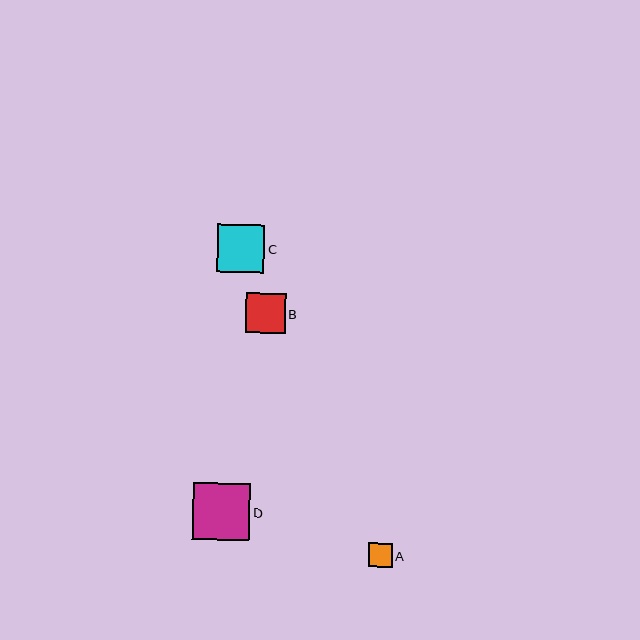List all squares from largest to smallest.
From largest to smallest: D, C, B, A.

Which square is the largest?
Square D is the largest with a size of approximately 57 pixels.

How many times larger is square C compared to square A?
Square C is approximately 1.9 times the size of square A.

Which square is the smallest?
Square A is the smallest with a size of approximately 24 pixels.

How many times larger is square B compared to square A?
Square B is approximately 1.6 times the size of square A.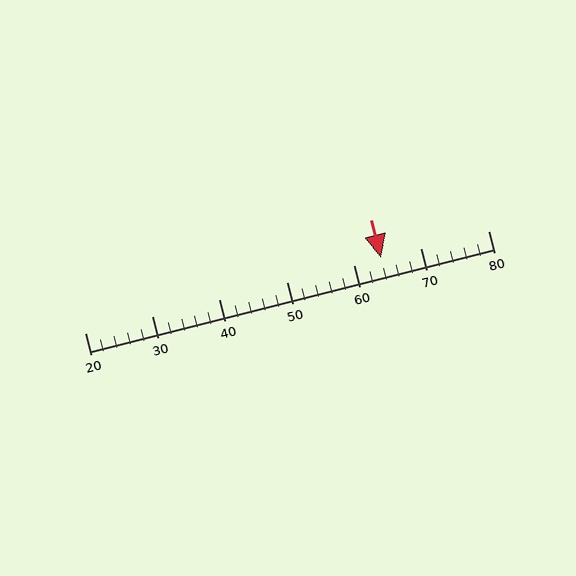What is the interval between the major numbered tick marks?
The major tick marks are spaced 10 units apart.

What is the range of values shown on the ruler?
The ruler shows values from 20 to 80.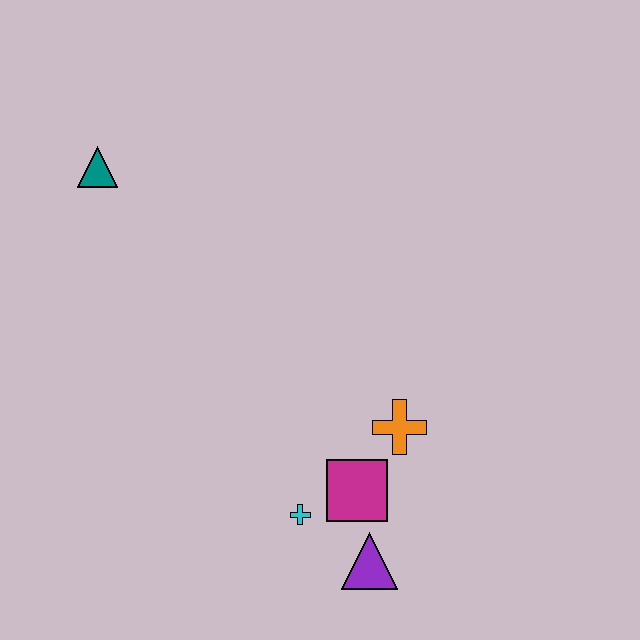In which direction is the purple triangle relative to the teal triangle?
The purple triangle is below the teal triangle.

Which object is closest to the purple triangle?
The magenta square is closest to the purple triangle.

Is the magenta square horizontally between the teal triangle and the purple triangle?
Yes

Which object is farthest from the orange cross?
The teal triangle is farthest from the orange cross.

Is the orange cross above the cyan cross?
Yes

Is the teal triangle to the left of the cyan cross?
Yes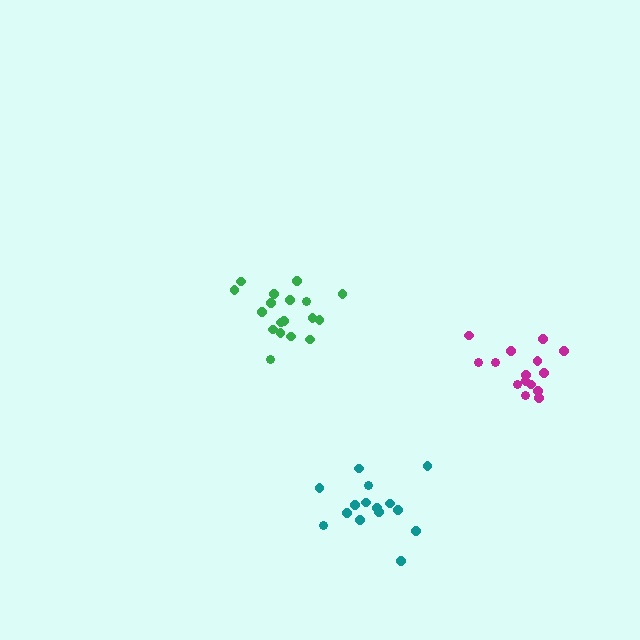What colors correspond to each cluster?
The clusters are colored: green, magenta, teal.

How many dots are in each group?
Group 1: 18 dots, Group 2: 15 dots, Group 3: 15 dots (48 total).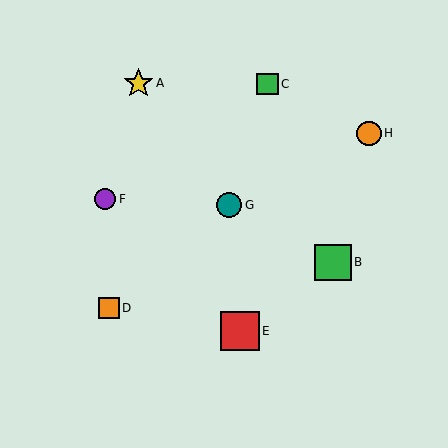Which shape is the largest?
The red square (labeled E) is the largest.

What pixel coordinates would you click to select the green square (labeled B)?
Click at (333, 262) to select the green square B.